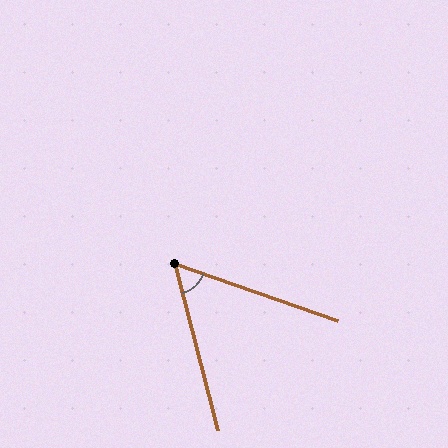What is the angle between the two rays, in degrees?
Approximately 56 degrees.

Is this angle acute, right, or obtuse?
It is acute.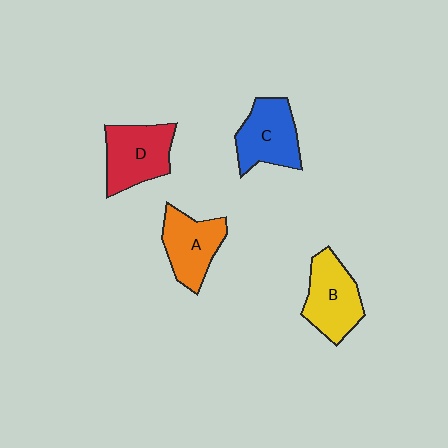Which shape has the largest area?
Shape D (red).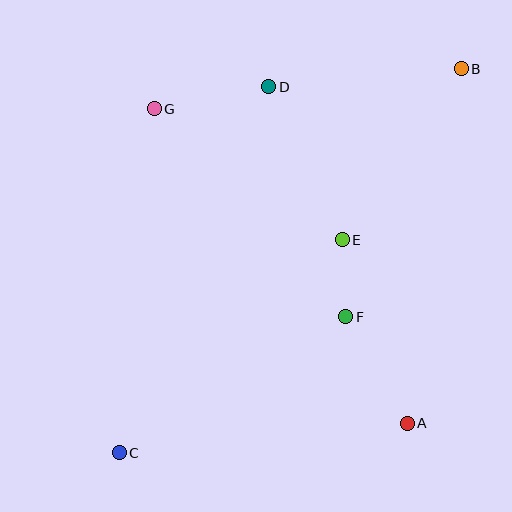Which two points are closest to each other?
Points E and F are closest to each other.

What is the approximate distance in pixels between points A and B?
The distance between A and B is approximately 358 pixels.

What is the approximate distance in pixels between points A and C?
The distance between A and C is approximately 289 pixels.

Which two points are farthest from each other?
Points B and C are farthest from each other.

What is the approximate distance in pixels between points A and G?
The distance between A and G is approximately 404 pixels.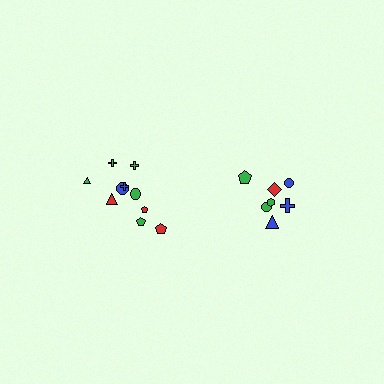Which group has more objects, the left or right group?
The left group.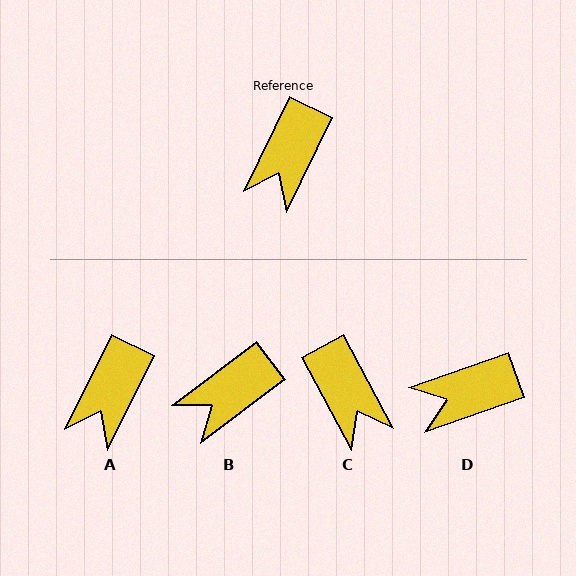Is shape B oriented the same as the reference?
No, it is off by about 27 degrees.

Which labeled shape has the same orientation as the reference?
A.